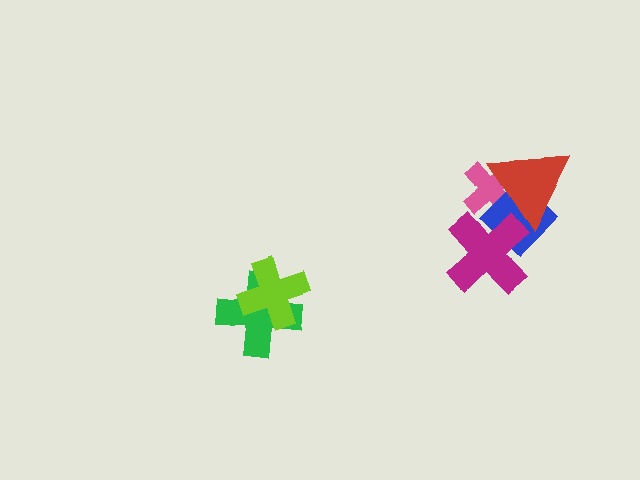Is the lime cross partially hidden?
No, no other shape covers it.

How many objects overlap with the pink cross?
3 objects overlap with the pink cross.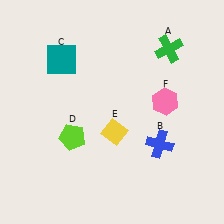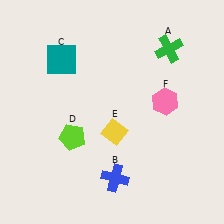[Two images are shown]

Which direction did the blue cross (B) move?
The blue cross (B) moved left.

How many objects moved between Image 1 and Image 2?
1 object moved between the two images.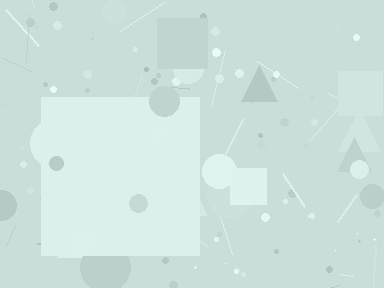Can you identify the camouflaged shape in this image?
The camouflaged shape is a square.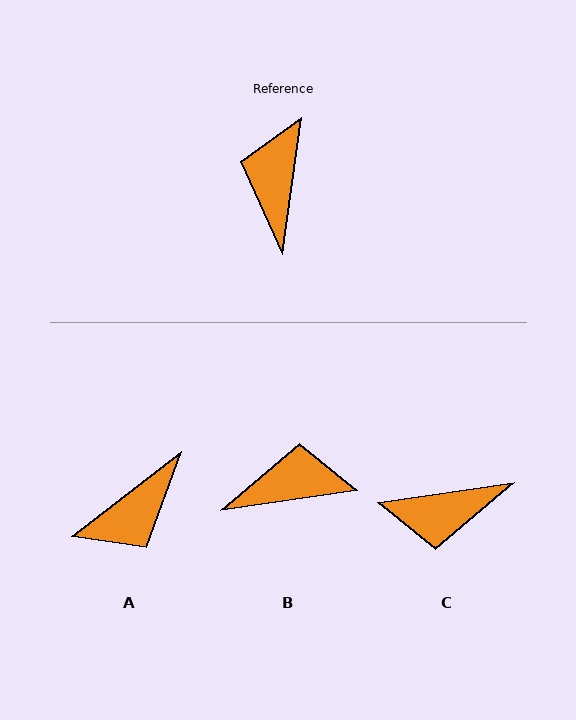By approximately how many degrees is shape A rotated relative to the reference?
Approximately 136 degrees counter-clockwise.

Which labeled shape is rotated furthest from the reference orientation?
A, about 136 degrees away.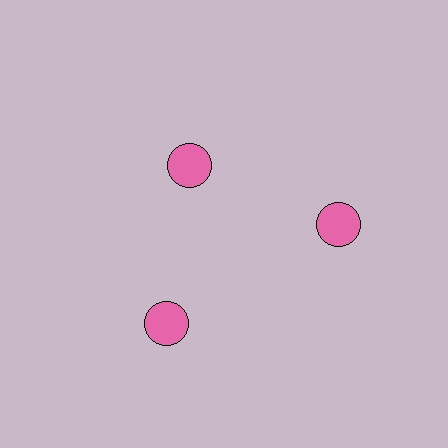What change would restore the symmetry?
The symmetry would be restored by moving it outward, back onto the ring so that all 3 circles sit at equal angles and equal distance from the center.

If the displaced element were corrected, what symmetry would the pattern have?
It would have 3-fold rotational symmetry — the pattern would map onto itself every 120 degrees.